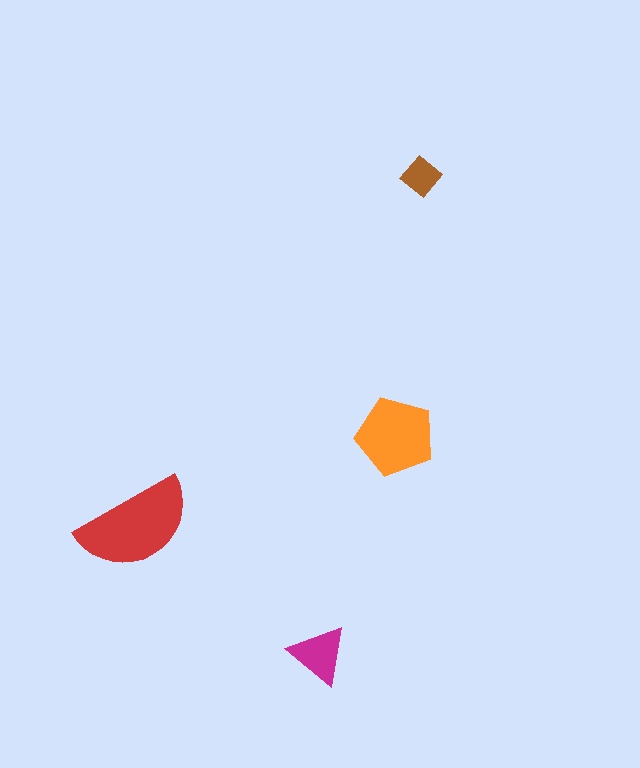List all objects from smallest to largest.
The brown diamond, the magenta triangle, the orange pentagon, the red semicircle.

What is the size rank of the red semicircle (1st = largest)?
1st.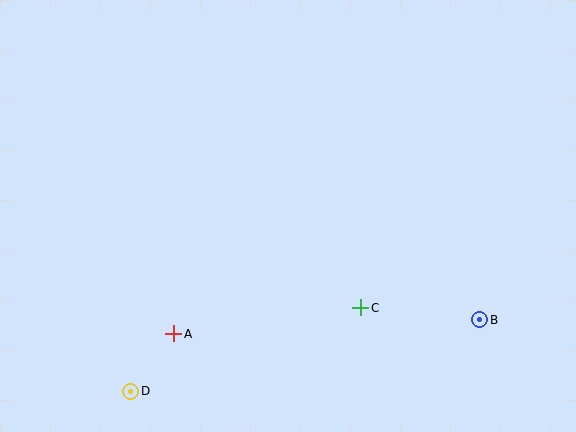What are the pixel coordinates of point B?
Point B is at (480, 320).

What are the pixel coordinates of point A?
Point A is at (174, 334).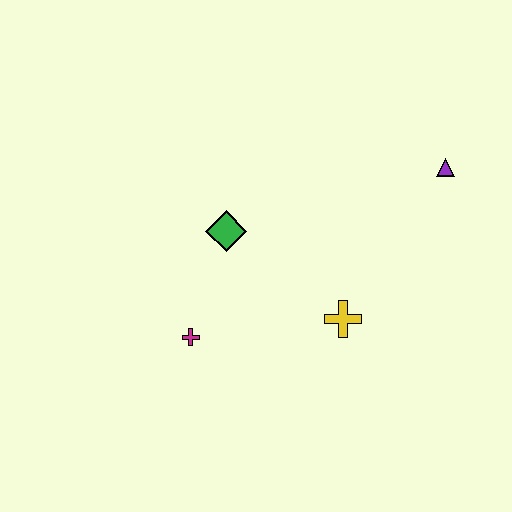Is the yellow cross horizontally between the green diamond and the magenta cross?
No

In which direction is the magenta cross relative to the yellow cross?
The magenta cross is to the left of the yellow cross.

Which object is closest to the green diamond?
The magenta cross is closest to the green diamond.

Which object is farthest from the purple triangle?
The magenta cross is farthest from the purple triangle.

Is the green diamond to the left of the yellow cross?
Yes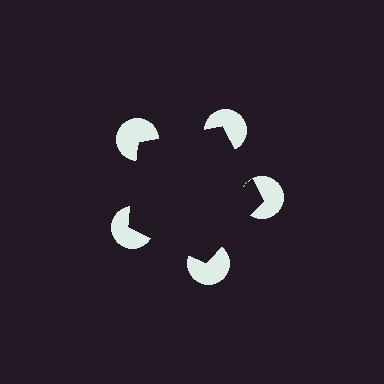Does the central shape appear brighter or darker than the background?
It typically appears slightly darker than the background, even though no actual brightness change is drawn.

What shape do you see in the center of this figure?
An illusory pentagon — its edges are inferred from the aligned wedge cuts in the pac-man discs, not physically drawn.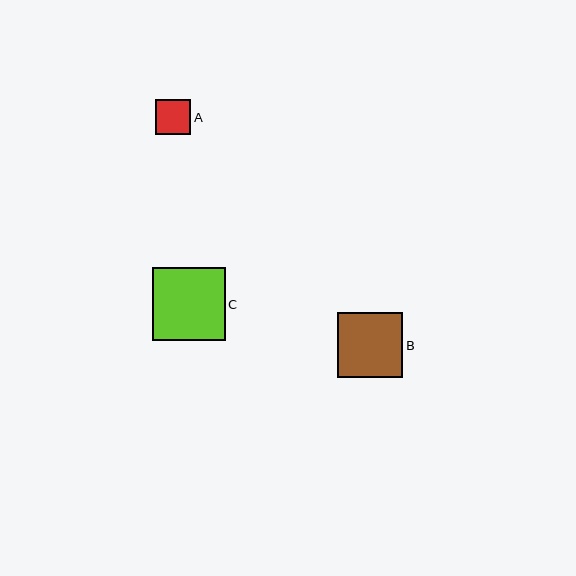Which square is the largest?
Square C is the largest with a size of approximately 73 pixels.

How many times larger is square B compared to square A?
Square B is approximately 1.8 times the size of square A.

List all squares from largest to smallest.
From largest to smallest: C, B, A.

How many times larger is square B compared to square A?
Square B is approximately 1.8 times the size of square A.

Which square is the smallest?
Square A is the smallest with a size of approximately 36 pixels.